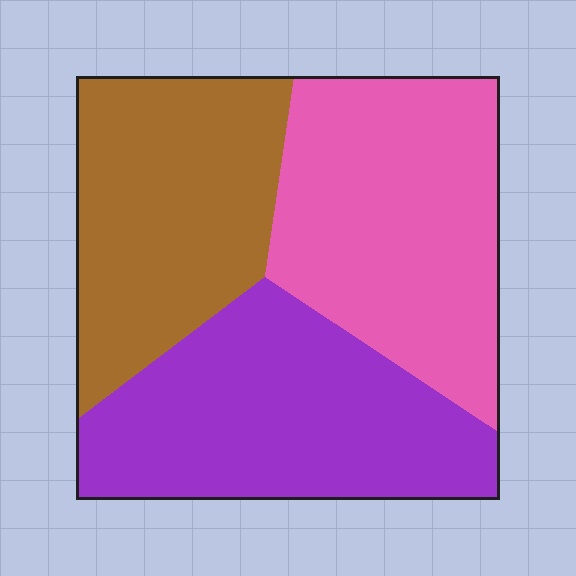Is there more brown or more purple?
Purple.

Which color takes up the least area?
Brown, at roughly 30%.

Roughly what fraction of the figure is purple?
Purple covers around 35% of the figure.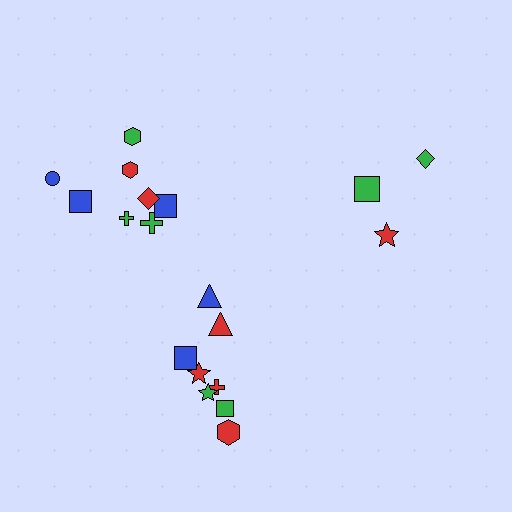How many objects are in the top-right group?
There are 3 objects.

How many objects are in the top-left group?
There are 8 objects.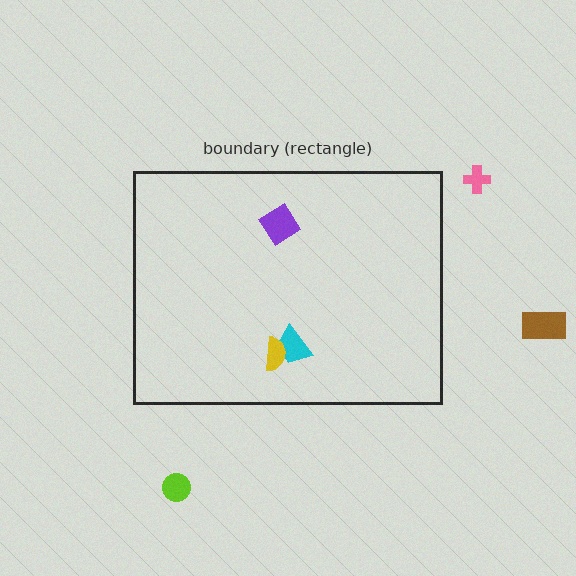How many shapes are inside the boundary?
3 inside, 3 outside.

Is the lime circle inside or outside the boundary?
Outside.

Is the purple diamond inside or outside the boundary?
Inside.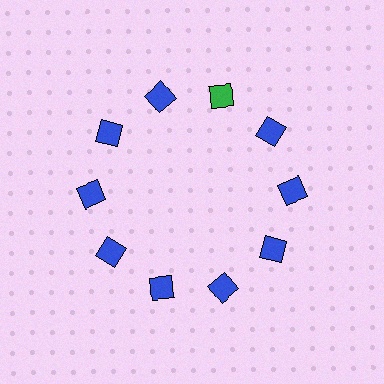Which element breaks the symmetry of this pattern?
The green square at roughly the 1 o'clock position breaks the symmetry. All other shapes are blue squares.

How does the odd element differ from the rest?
It has a different color: green instead of blue.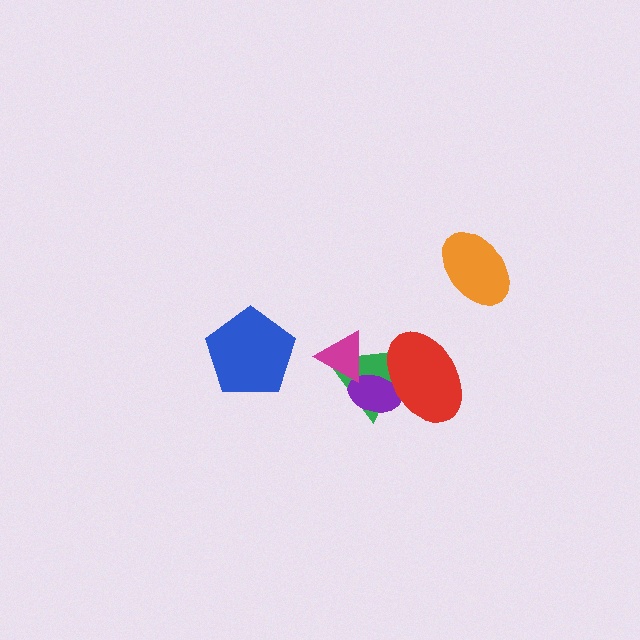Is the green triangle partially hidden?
Yes, it is partially covered by another shape.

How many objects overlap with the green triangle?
3 objects overlap with the green triangle.